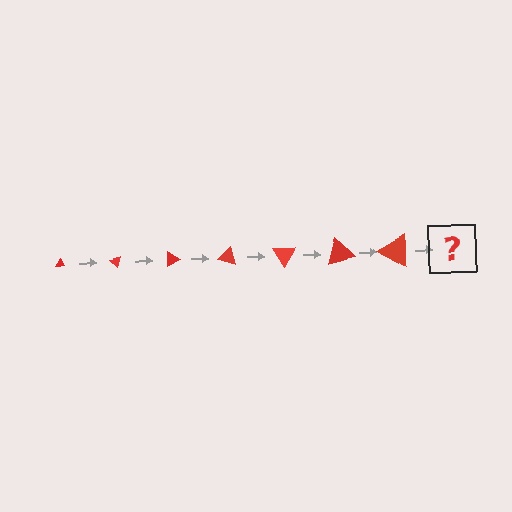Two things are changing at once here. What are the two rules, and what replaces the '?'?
The two rules are that the triangle grows larger each step and it rotates 45 degrees each step. The '?' should be a triangle, larger than the previous one and rotated 315 degrees from the start.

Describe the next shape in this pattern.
It should be a triangle, larger than the previous one and rotated 315 degrees from the start.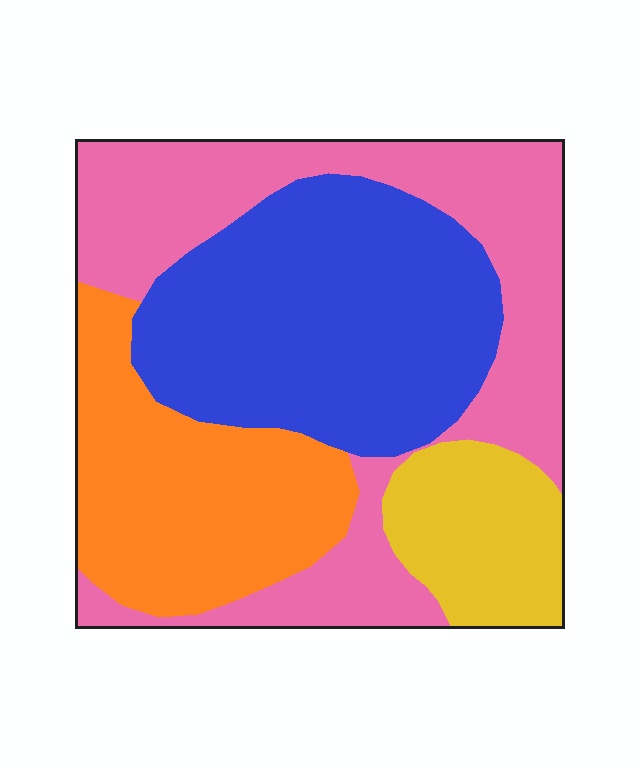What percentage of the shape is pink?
Pink takes up about one third (1/3) of the shape.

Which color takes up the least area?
Yellow, at roughly 10%.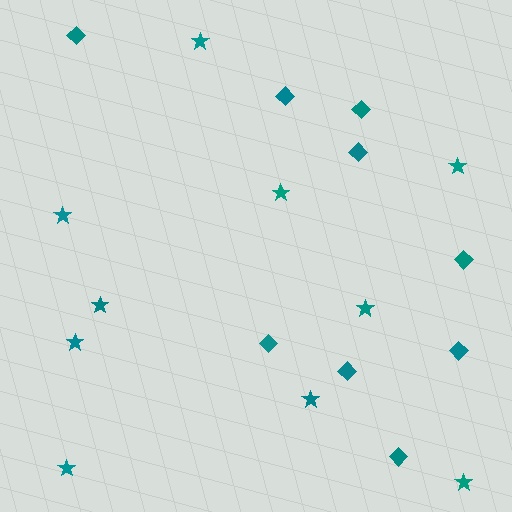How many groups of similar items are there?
There are 2 groups: one group of stars (10) and one group of diamonds (9).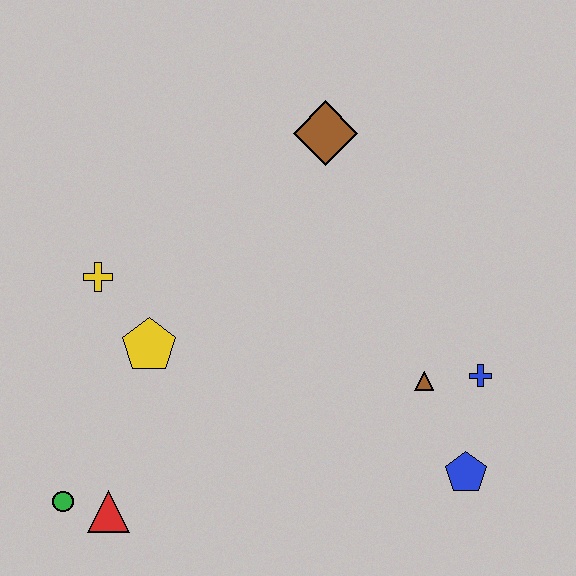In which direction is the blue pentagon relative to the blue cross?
The blue pentagon is below the blue cross.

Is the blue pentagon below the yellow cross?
Yes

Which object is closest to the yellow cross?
The yellow pentagon is closest to the yellow cross.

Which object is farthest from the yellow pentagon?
The blue pentagon is farthest from the yellow pentagon.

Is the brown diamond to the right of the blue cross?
No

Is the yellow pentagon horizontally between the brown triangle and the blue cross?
No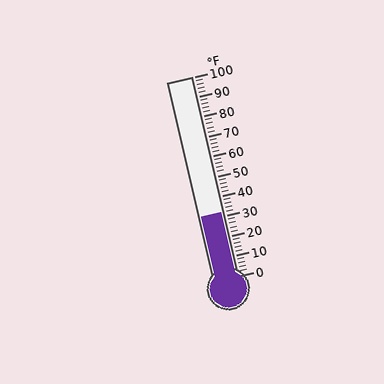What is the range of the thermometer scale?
The thermometer scale ranges from 0°F to 100°F.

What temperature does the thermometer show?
The thermometer shows approximately 32°F.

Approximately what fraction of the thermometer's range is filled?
The thermometer is filled to approximately 30% of its range.